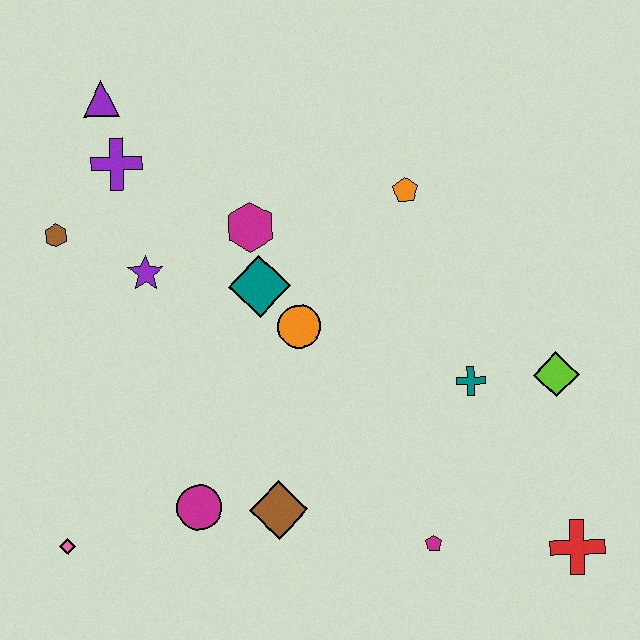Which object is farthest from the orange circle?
The red cross is farthest from the orange circle.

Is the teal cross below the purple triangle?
Yes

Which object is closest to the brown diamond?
The magenta circle is closest to the brown diamond.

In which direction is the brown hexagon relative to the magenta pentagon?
The brown hexagon is to the left of the magenta pentagon.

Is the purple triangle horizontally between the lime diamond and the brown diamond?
No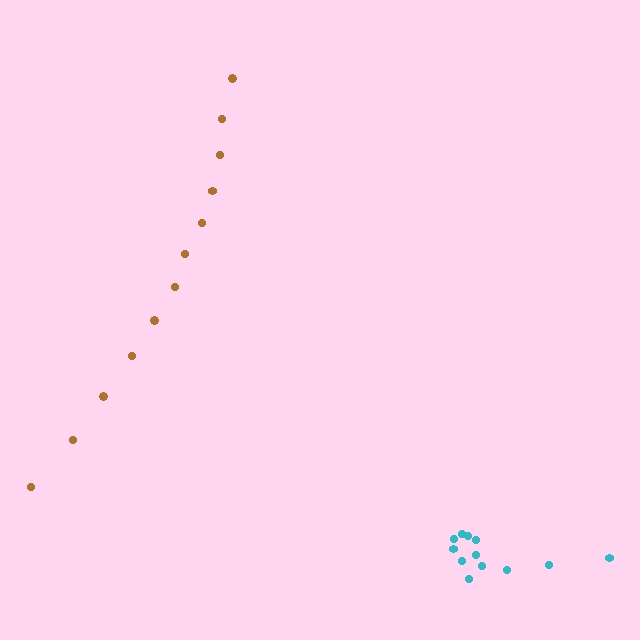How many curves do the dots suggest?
There are 2 distinct paths.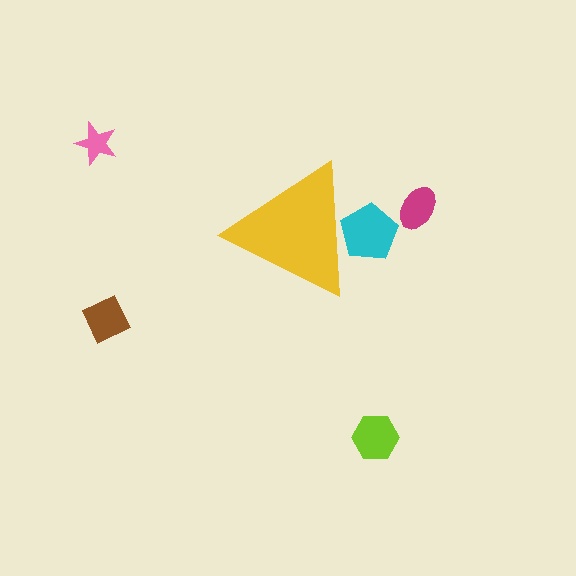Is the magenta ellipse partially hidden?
No, the magenta ellipse is fully visible.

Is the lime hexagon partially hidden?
No, the lime hexagon is fully visible.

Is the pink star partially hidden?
No, the pink star is fully visible.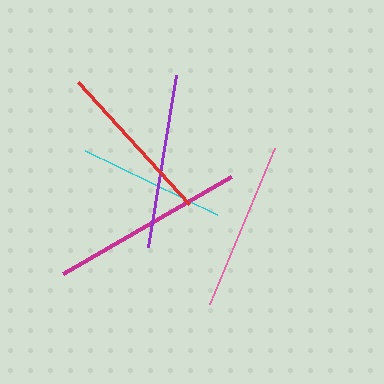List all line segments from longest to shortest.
From longest to shortest: magenta, purple, pink, red, cyan.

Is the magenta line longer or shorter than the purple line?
The magenta line is longer than the purple line.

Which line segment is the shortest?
The cyan line is the shortest at approximately 147 pixels.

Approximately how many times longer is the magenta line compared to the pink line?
The magenta line is approximately 1.2 times the length of the pink line.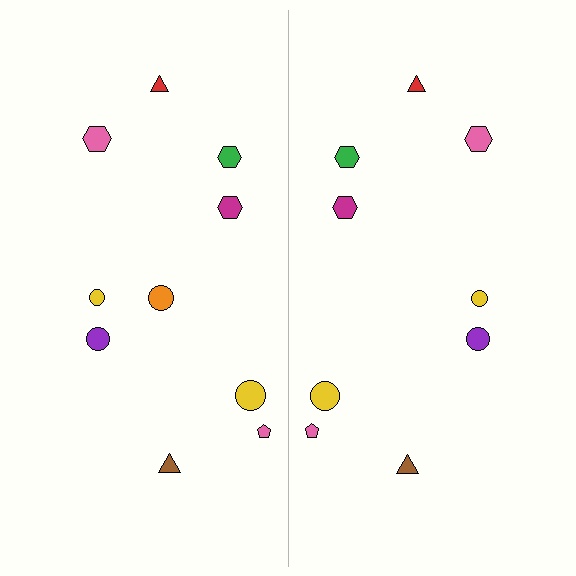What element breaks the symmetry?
A orange circle is missing from the right side.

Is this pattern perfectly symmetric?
No, the pattern is not perfectly symmetric. A orange circle is missing from the right side.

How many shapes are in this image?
There are 19 shapes in this image.